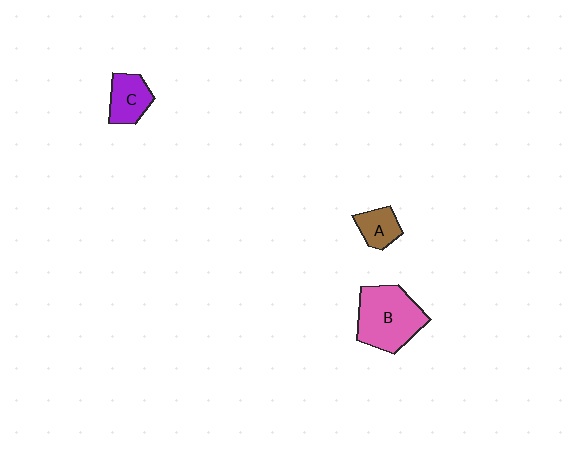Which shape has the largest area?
Shape B (pink).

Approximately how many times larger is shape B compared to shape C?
Approximately 2.0 times.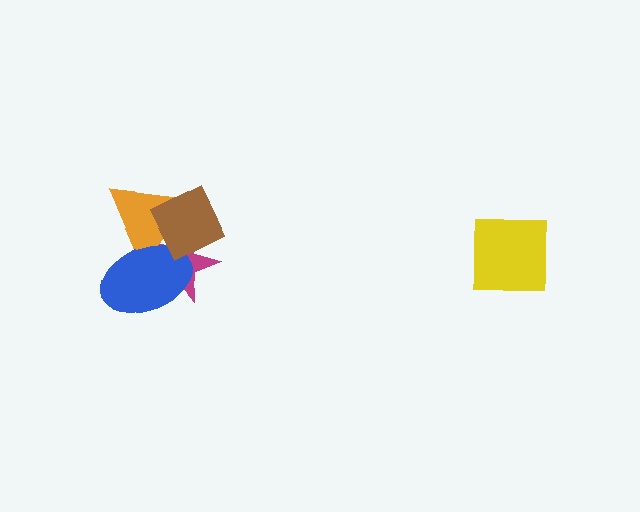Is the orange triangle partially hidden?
Yes, it is partially covered by another shape.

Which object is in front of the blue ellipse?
The brown diamond is in front of the blue ellipse.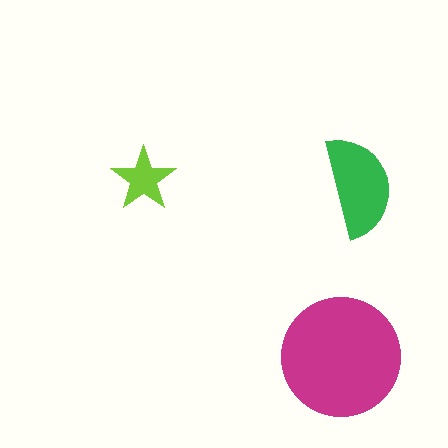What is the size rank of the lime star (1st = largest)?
3rd.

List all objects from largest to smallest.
The magenta circle, the green semicircle, the lime star.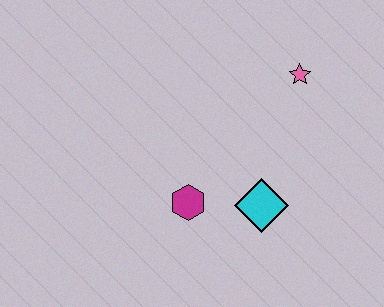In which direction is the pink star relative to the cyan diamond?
The pink star is above the cyan diamond.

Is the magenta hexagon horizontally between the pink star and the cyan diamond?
No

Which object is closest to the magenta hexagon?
The cyan diamond is closest to the magenta hexagon.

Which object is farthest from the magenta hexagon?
The pink star is farthest from the magenta hexagon.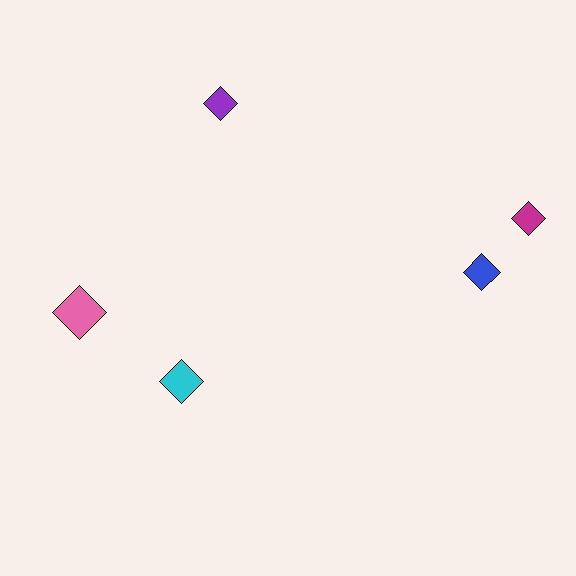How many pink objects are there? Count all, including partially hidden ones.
There is 1 pink object.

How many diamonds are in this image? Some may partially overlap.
There are 5 diamonds.